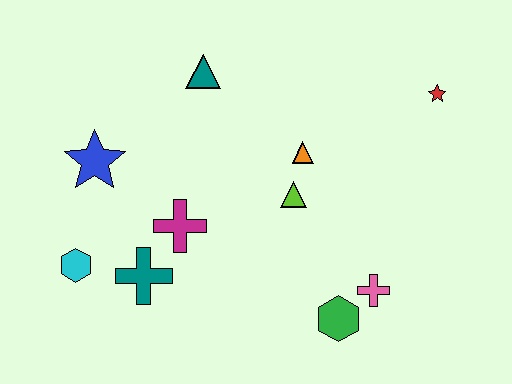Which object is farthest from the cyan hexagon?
The red star is farthest from the cyan hexagon.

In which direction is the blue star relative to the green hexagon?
The blue star is to the left of the green hexagon.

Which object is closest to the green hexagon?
The pink cross is closest to the green hexagon.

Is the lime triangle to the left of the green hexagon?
Yes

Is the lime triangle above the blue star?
No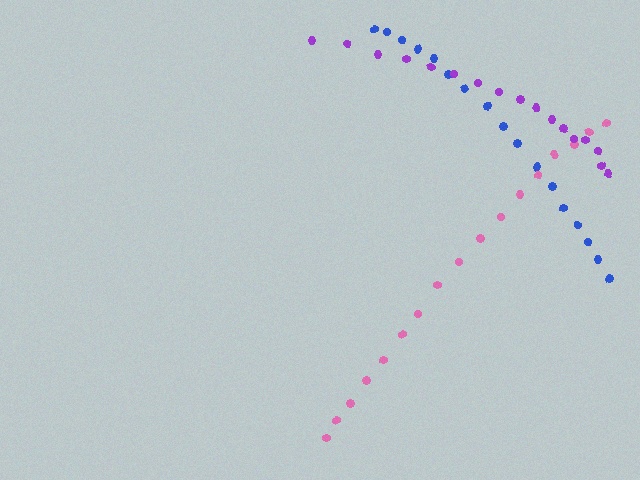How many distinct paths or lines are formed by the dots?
There are 3 distinct paths.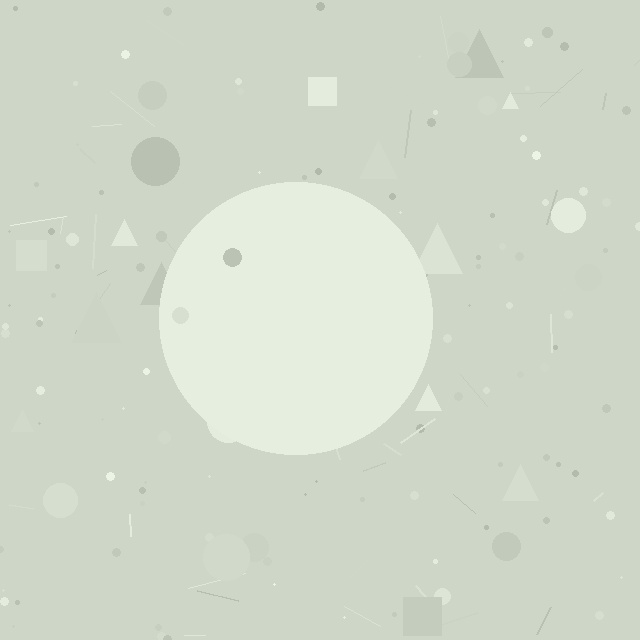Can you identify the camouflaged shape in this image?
The camouflaged shape is a circle.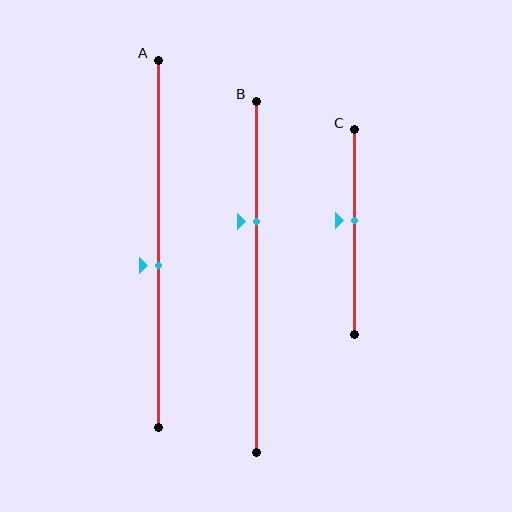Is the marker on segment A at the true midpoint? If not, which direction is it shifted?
No, the marker on segment A is shifted downward by about 6% of the segment length.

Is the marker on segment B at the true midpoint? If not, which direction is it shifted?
No, the marker on segment B is shifted upward by about 16% of the segment length.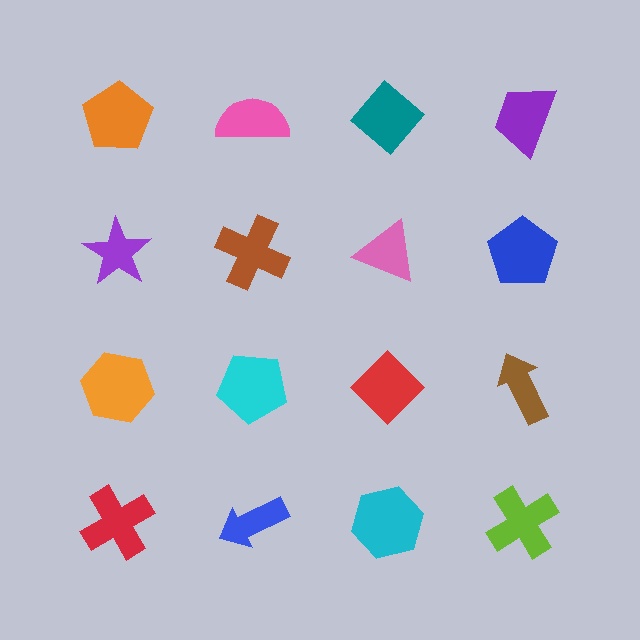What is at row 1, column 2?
A pink semicircle.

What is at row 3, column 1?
An orange hexagon.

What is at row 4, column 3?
A cyan hexagon.